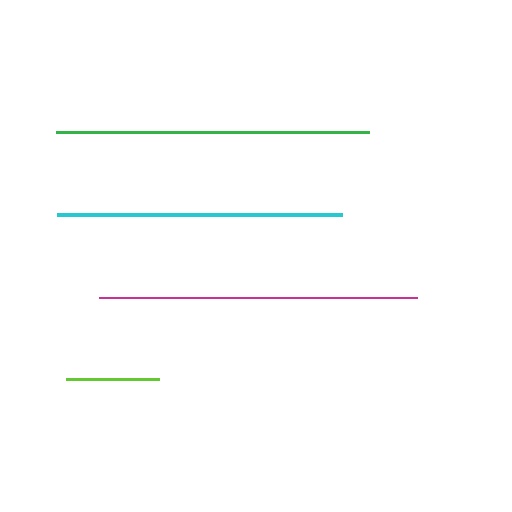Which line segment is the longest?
The magenta line is the longest at approximately 318 pixels.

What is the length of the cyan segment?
The cyan segment is approximately 284 pixels long.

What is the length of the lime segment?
The lime segment is approximately 92 pixels long.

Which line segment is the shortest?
The lime line is the shortest at approximately 92 pixels.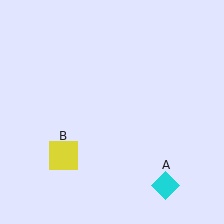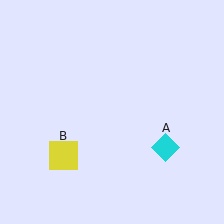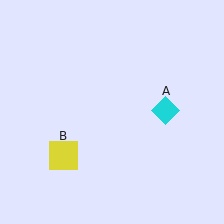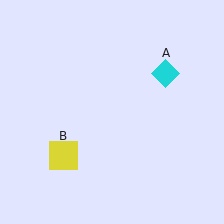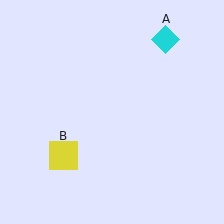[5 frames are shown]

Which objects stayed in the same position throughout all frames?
Yellow square (object B) remained stationary.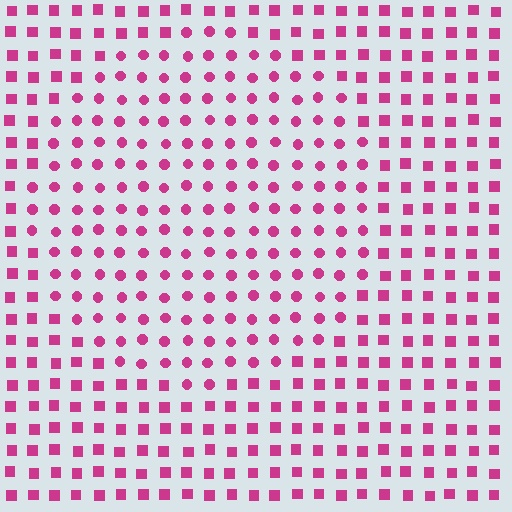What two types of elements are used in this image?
The image uses circles inside the circle region and squares outside it.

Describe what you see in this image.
The image is filled with small magenta elements arranged in a uniform grid. A circle-shaped region contains circles, while the surrounding area contains squares. The boundary is defined purely by the change in element shape.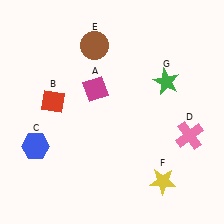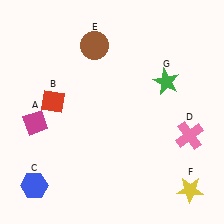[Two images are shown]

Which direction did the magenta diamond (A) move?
The magenta diamond (A) moved left.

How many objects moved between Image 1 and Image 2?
3 objects moved between the two images.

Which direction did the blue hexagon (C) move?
The blue hexagon (C) moved down.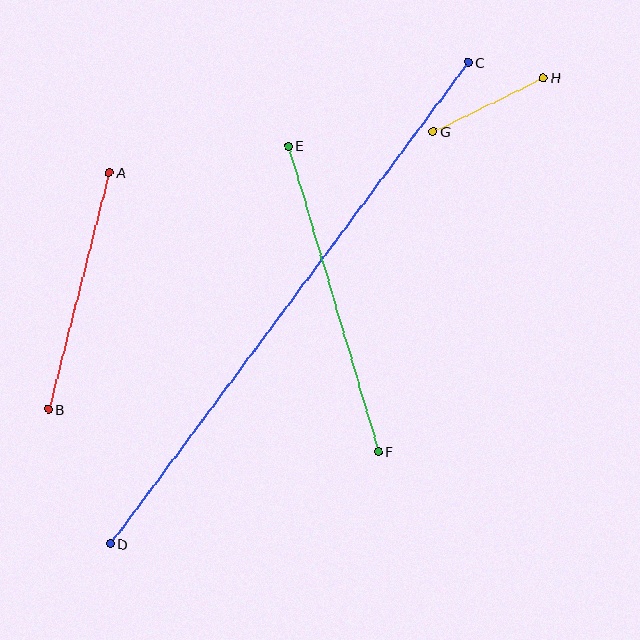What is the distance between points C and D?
The distance is approximately 600 pixels.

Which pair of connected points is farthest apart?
Points C and D are farthest apart.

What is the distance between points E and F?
The distance is approximately 319 pixels.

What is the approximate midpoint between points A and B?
The midpoint is at approximately (79, 291) pixels.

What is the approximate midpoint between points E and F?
The midpoint is at approximately (333, 299) pixels.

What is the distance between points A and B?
The distance is approximately 245 pixels.